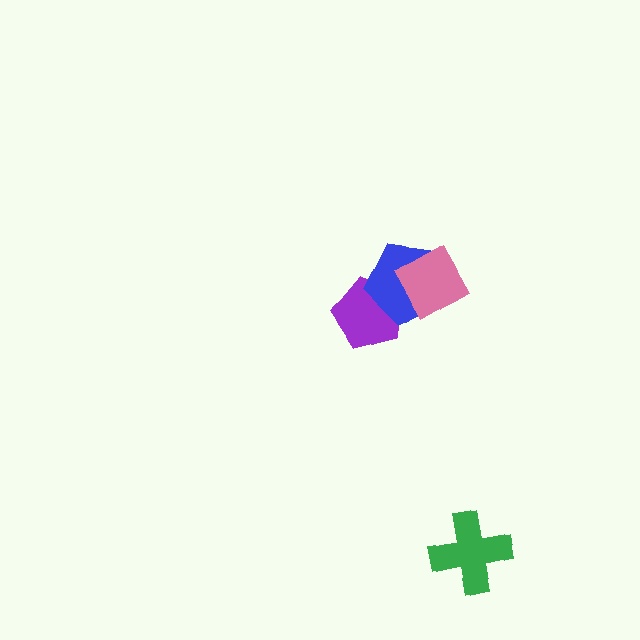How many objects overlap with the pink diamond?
1 object overlaps with the pink diamond.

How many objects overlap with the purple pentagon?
1 object overlaps with the purple pentagon.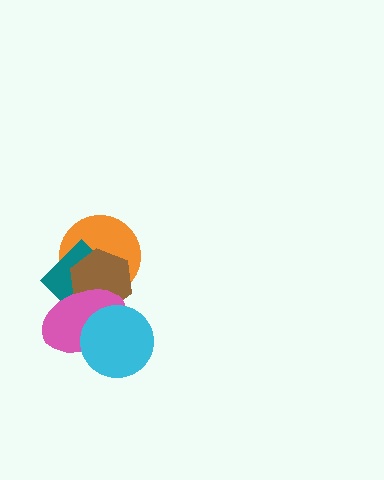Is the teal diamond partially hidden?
Yes, it is partially covered by another shape.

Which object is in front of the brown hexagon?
The pink ellipse is in front of the brown hexagon.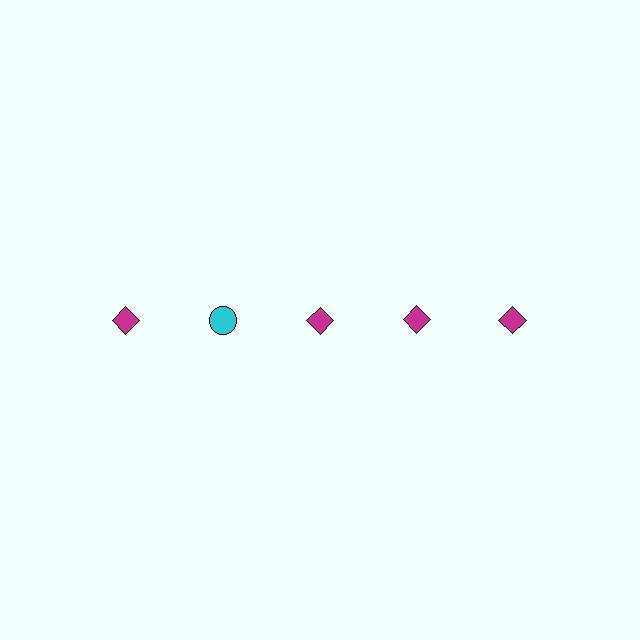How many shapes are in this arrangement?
There are 5 shapes arranged in a grid pattern.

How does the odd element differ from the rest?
It differs in both color (cyan instead of magenta) and shape (circle instead of diamond).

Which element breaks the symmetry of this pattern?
The cyan circle in the top row, second from left column breaks the symmetry. All other shapes are magenta diamonds.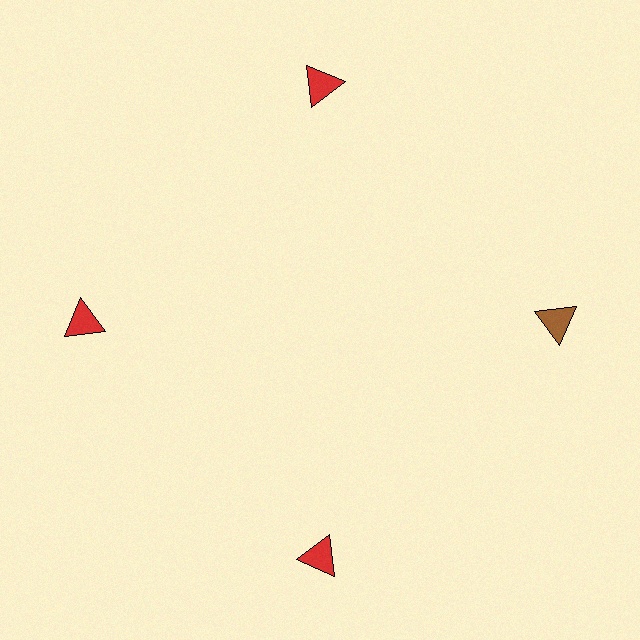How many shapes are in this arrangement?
There are 4 shapes arranged in a ring pattern.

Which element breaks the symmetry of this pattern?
The brown triangle at roughly the 3 o'clock position breaks the symmetry. All other shapes are red triangles.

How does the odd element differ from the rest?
It has a different color: brown instead of red.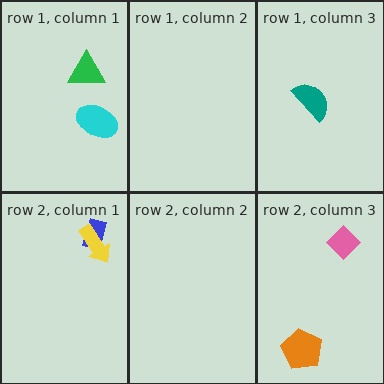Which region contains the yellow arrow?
The row 2, column 1 region.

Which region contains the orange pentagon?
The row 2, column 3 region.